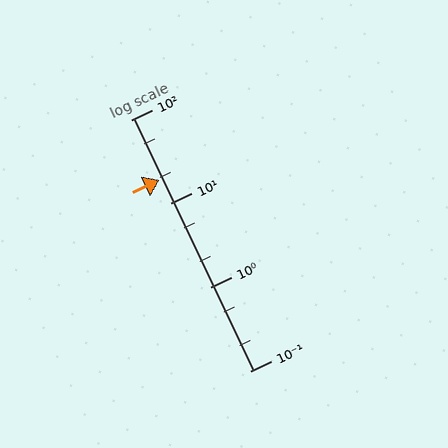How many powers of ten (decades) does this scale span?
The scale spans 3 decades, from 0.1 to 100.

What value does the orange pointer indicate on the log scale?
The pointer indicates approximately 19.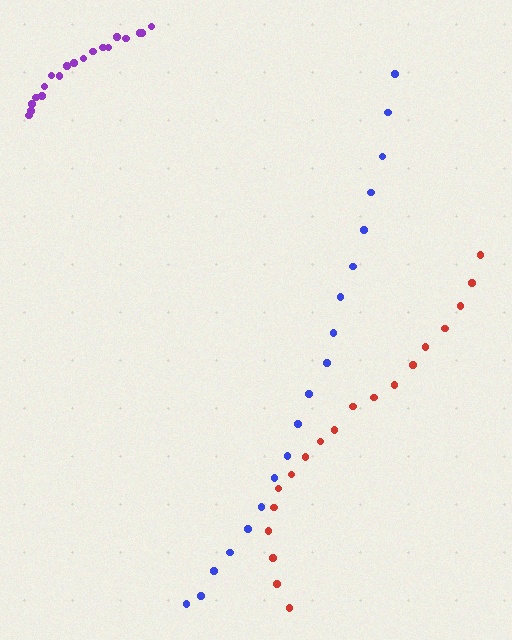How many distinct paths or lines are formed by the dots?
There are 3 distinct paths.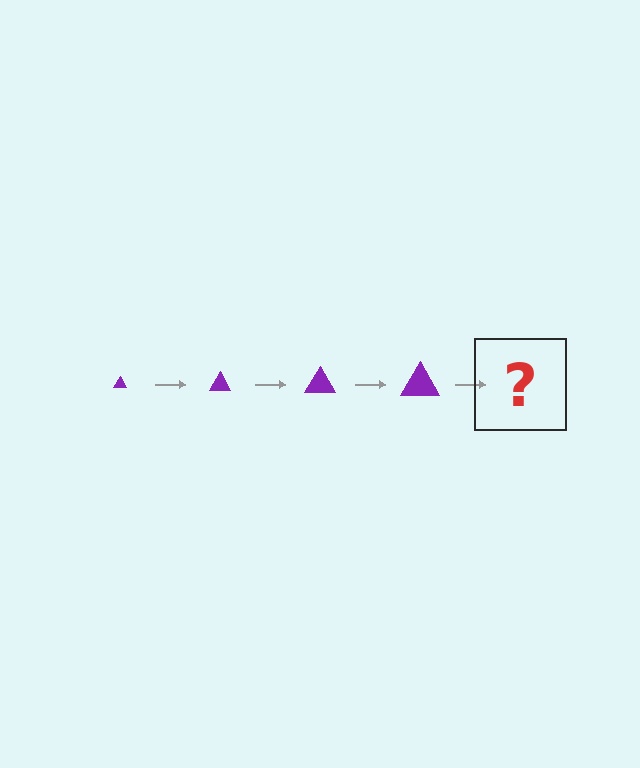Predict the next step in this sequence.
The next step is a purple triangle, larger than the previous one.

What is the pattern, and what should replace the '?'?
The pattern is that the triangle gets progressively larger each step. The '?' should be a purple triangle, larger than the previous one.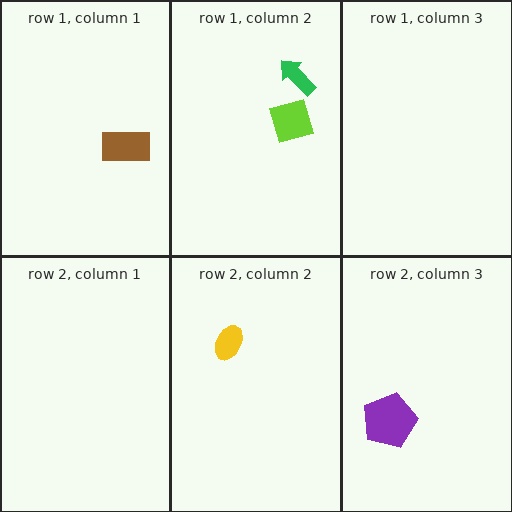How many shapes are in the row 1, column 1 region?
1.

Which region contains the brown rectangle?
The row 1, column 1 region.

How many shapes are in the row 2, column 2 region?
1.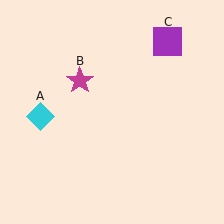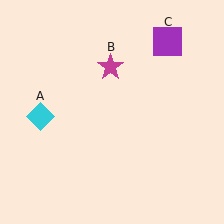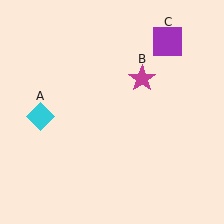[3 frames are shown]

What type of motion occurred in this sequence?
The magenta star (object B) rotated clockwise around the center of the scene.